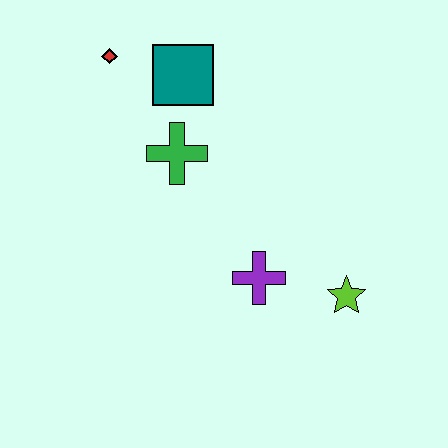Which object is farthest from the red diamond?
The lime star is farthest from the red diamond.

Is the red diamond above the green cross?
Yes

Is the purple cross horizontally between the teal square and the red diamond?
No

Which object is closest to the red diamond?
The teal square is closest to the red diamond.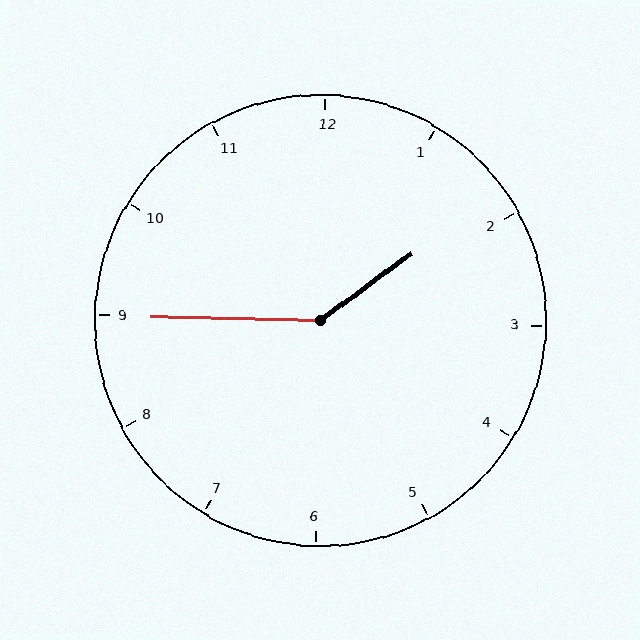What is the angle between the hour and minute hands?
Approximately 142 degrees.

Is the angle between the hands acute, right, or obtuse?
It is obtuse.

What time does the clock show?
1:45.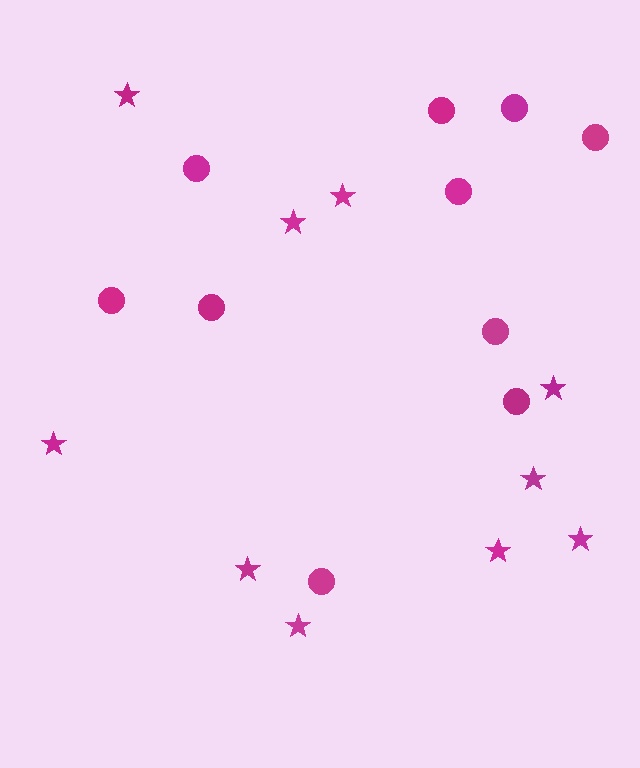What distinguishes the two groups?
There are 2 groups: one group of stars (10) and one group of circles (10).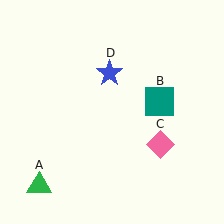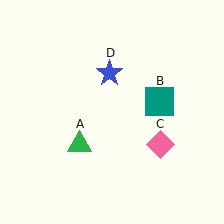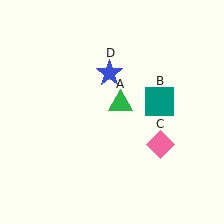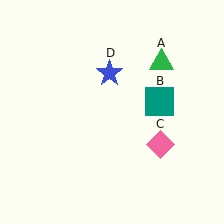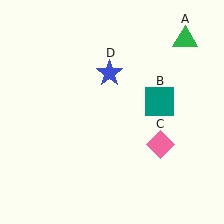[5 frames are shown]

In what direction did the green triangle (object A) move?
The green triangle (object A) moved up and to the right.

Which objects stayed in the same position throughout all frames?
Teal square (object B) and pink diamond (object C) and blue star (object D) remained stationary.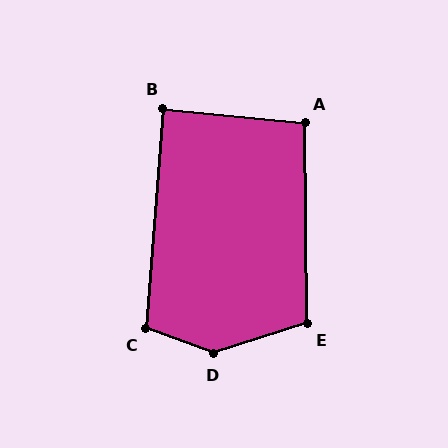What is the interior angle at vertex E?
Approximately 107 degrees (obtuse).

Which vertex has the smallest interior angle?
B, at approximately 89 degrees.